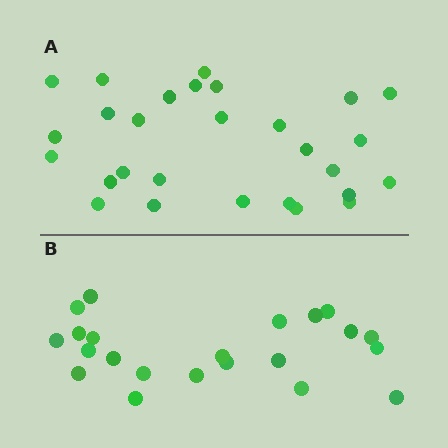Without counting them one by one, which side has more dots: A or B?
Region A (the top region) has more dots.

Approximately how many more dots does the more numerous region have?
Region A has about 6 more dots than region B.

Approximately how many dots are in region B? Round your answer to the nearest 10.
About 20 dots. (The exact count is 22, which rounds to 20.)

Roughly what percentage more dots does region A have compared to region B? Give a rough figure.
About 25% more.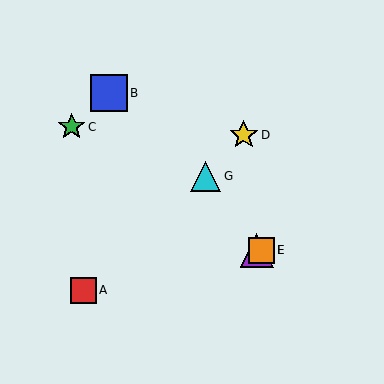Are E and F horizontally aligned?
Yes, both are at y≈250.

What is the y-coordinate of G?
Object G is at y≈176.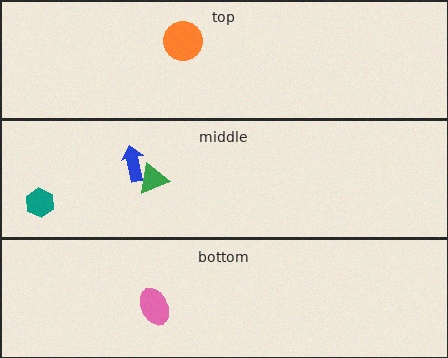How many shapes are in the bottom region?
1.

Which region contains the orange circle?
The top region.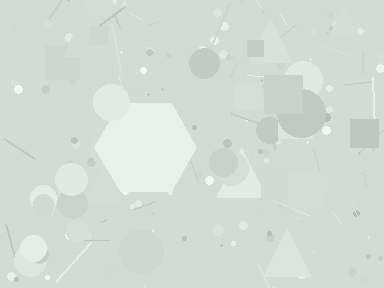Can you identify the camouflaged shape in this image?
The camouflaged shape is a hexagon.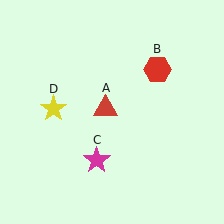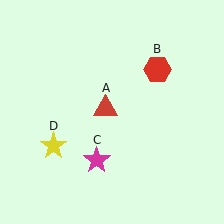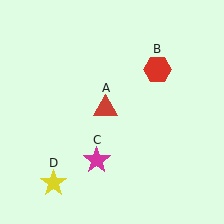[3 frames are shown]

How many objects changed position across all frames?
1 object changed position: yellow star (object D).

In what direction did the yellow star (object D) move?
The yellow star (object D) moved down.